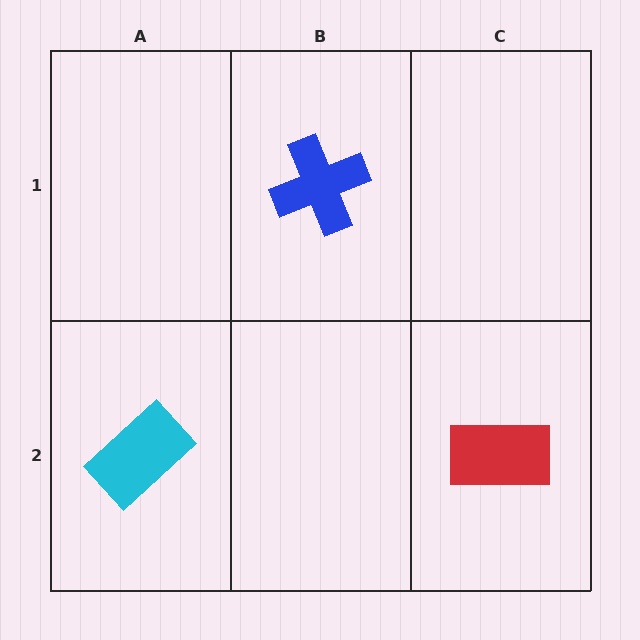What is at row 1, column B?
A blue cross.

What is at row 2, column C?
A red rectangle.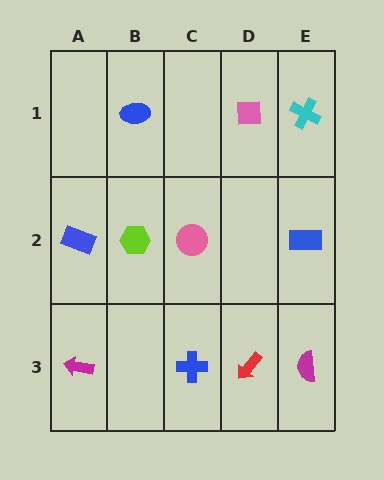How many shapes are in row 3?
4 shapes.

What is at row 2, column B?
A lime hexagon.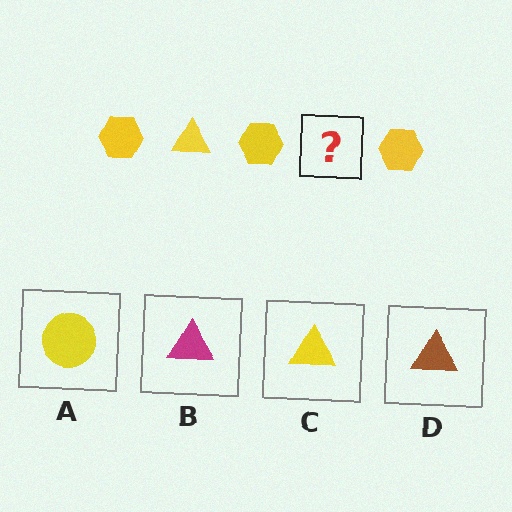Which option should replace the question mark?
Option C.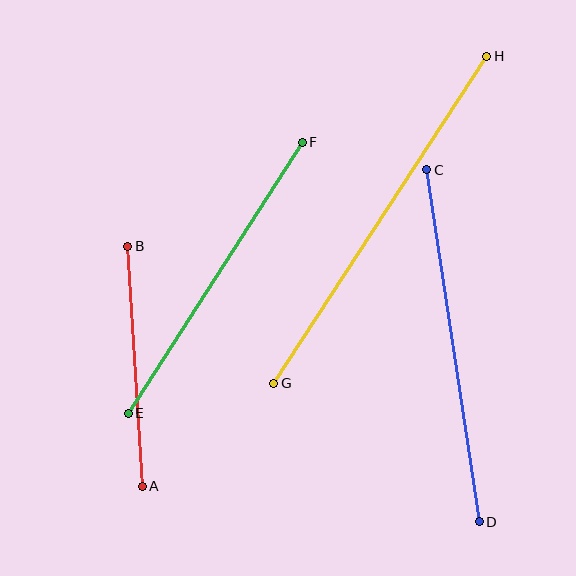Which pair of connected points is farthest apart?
Points G and H are farthest apart.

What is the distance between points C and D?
The distance is approximately 356 pixels.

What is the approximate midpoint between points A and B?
The midpoint is at approximately (135, 366) pixels.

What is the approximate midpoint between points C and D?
The midpoint is at approximately (453, 346) pixels.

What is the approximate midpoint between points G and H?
The midpoint is at approximately (380, 220) pixels.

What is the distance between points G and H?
The distance is approximately 390 pixels.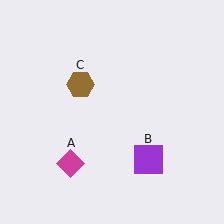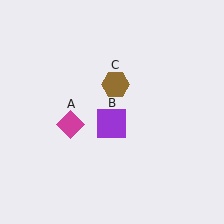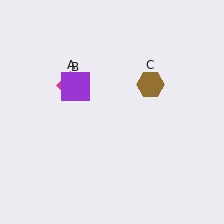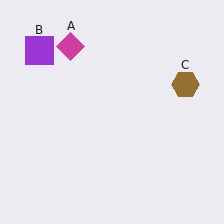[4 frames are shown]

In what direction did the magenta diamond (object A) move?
The magenta diamond (object A) moved up.